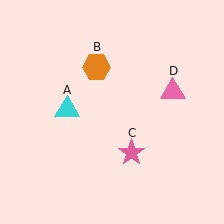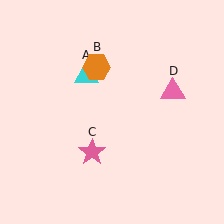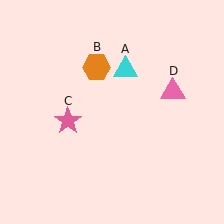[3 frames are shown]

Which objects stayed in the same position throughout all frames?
Orange hexagon (object B) and pink triangle (object D) remained stationary.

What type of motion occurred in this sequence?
The cyan triangle (object A), pink star (object C) rotated clockwise around the center of the scene.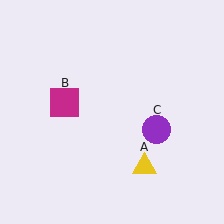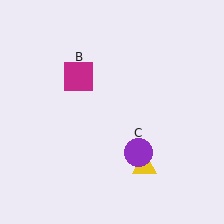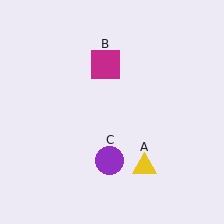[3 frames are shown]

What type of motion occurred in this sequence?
The magenta square (object B), purple circle (object C) rotated clockwise around the center of the scene.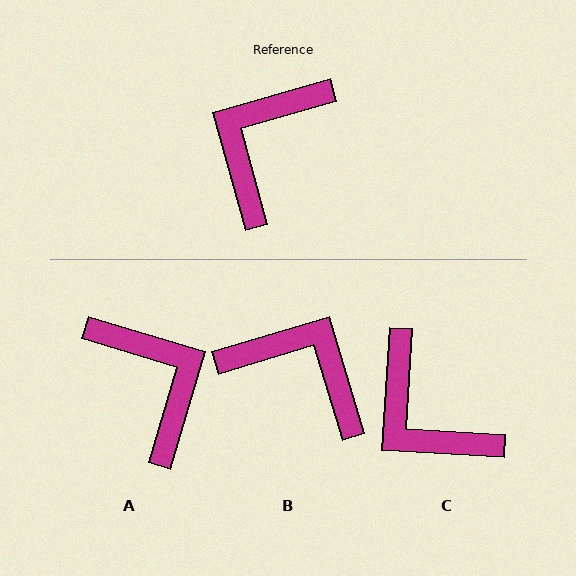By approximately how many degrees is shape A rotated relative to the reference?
Approximately 122 degrees clockwise.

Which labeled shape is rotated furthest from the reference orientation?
A, about 122 degrees away.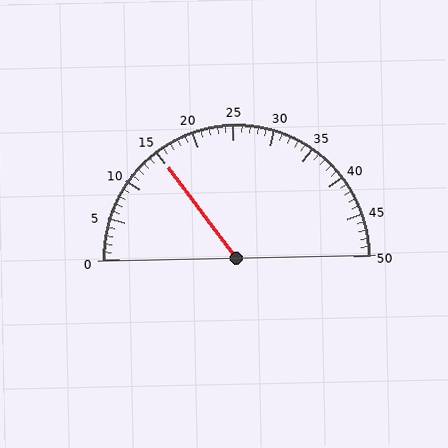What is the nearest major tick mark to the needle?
The nearest major tick mark is 15.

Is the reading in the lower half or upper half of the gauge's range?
The reading is in the lower half of the range (0 to 50).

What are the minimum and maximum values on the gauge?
The gauge ranges from 0 to 50.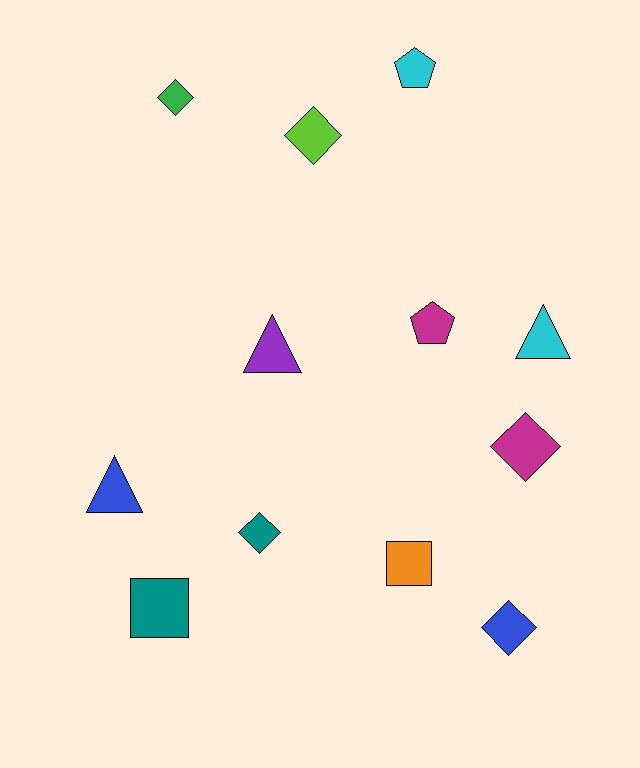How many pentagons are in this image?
There are 2 pentagons.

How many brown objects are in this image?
There are no brown objects.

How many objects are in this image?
There are 12 objects.